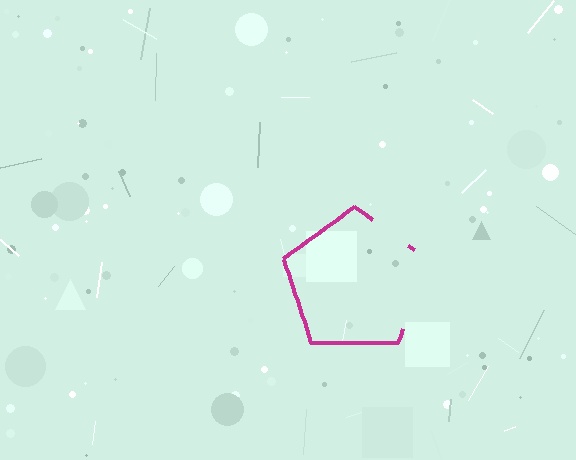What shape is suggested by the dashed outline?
The dashed outline suggests a pentagon.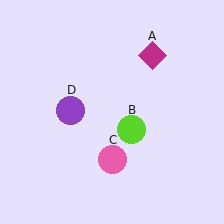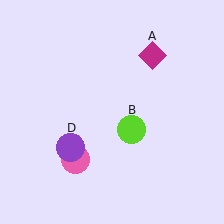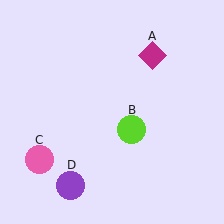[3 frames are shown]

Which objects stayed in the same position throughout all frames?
Magenta diamond (object A) and lime circle (object B) remained stationary.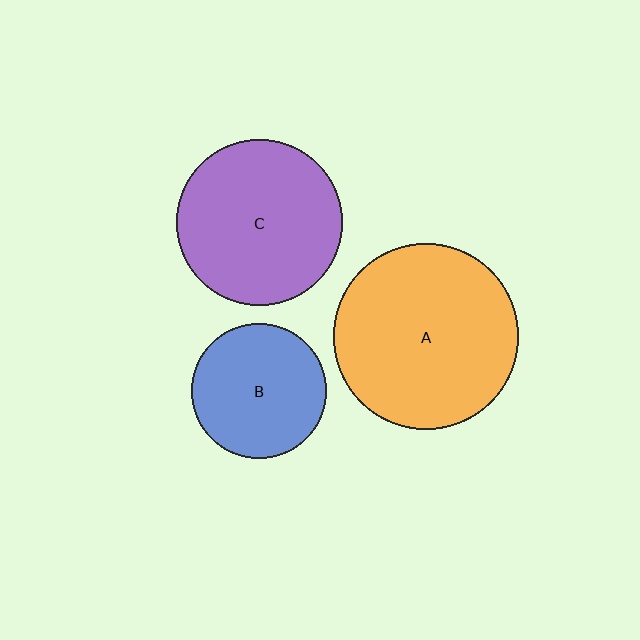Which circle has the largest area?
Circle A (orange).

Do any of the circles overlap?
No, none of the circles overlap.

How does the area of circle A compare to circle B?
Approximately 1.9 times.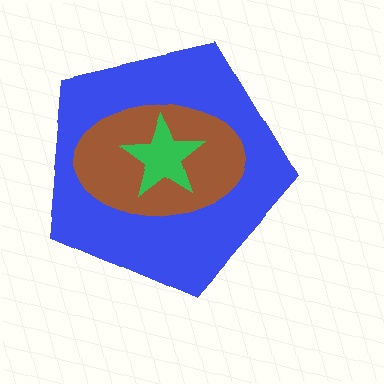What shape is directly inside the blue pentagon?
The brown ellipse.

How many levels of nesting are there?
3.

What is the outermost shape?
The blue pentagon.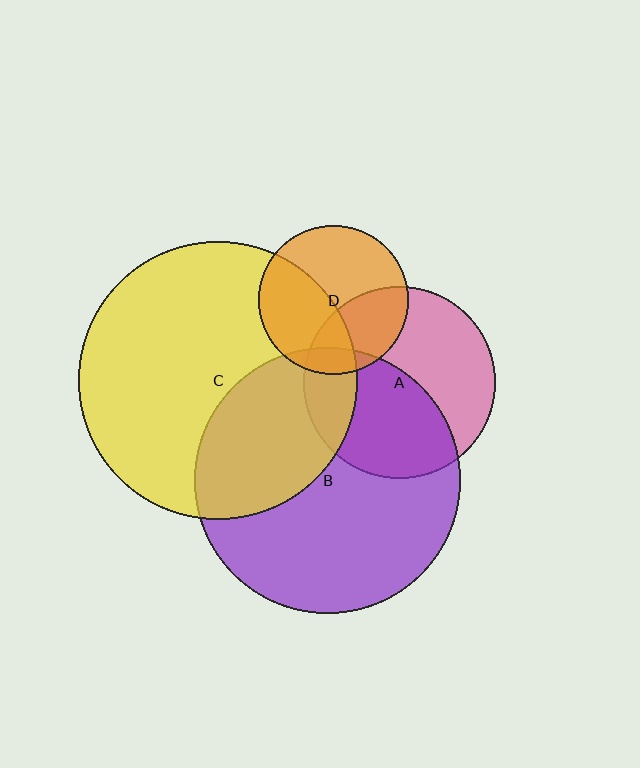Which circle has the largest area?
Circle C (yellow).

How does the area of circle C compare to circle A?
Approximately 2.1 times.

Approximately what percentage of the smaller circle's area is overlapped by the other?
Approximately 35%.